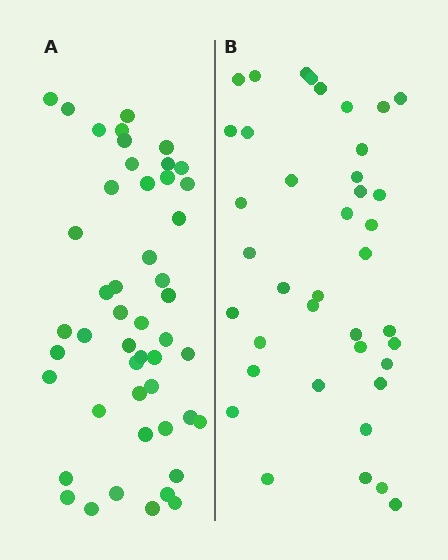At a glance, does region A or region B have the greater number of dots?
Region A (the left region) has more dots.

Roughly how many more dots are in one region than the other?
Region A has roughly 8 or so more dots than region B.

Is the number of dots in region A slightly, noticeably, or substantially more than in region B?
Region A has only slightly more — the two regions are fairly close. The ratio is roughly 1.2 to 1.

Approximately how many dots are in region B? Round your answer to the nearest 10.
About 40 dots. (The exact count is 39, which rounds to 40.)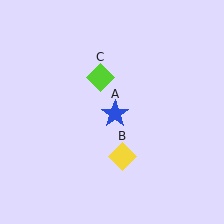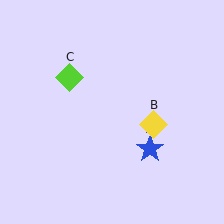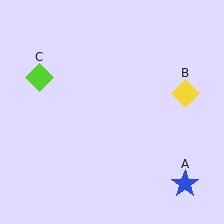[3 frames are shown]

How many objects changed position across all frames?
3 objects changed position: blue star (object A), yellow diamond (object B), lime diamond (object C).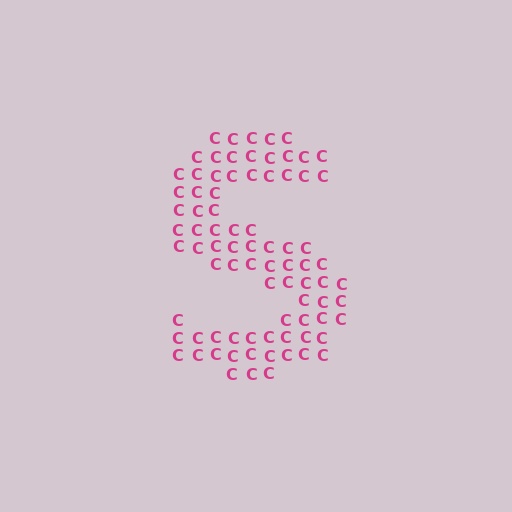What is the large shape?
The large shape is the letter S.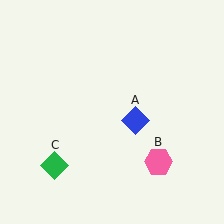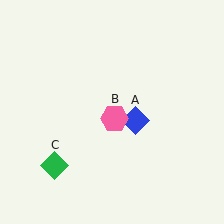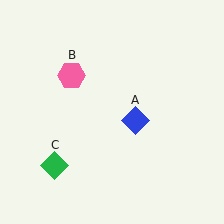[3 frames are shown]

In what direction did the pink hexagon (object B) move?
The pink hexagon (object B) moved up and to the left.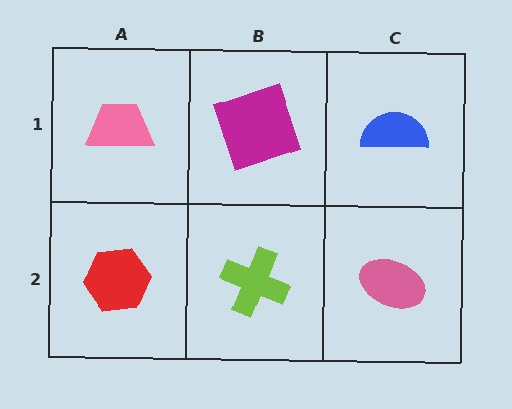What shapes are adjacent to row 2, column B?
A magenta square (row 1, column B), a red hexagon (row 2, column A), a pink ellipse (row 2, column C).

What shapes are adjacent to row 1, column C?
A pink ellipse (row 2, column C), a magenta square (row 1, column B).